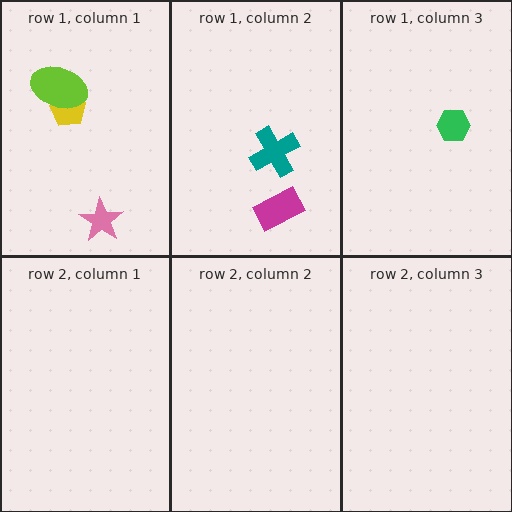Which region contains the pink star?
The row 1, column 1 region.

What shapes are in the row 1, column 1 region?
The pink star, the yellow pentagon, the lime ellipse.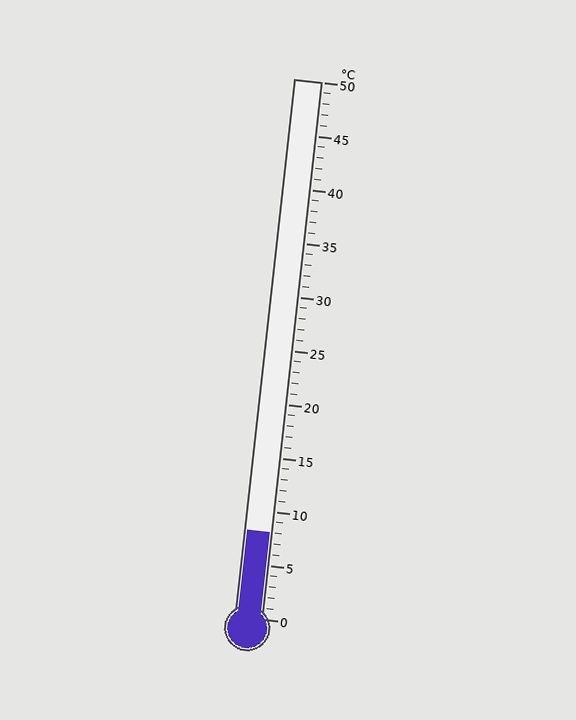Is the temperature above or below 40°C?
The temperature is below 40°C.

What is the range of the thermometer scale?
The thermometer scale ranges from 0°C to 50°C.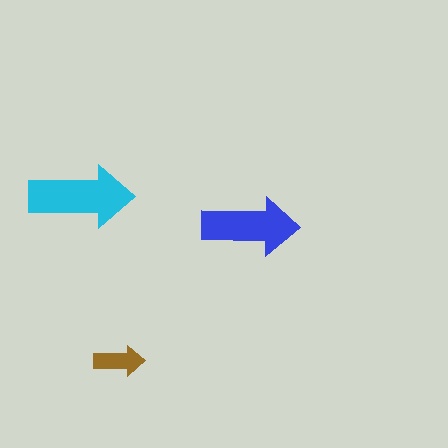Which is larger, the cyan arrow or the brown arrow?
The cyan one.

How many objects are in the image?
There are 3 objects in the image.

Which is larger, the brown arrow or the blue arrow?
The blue one.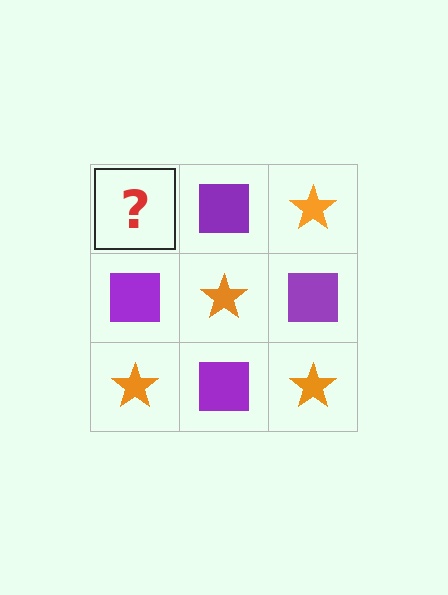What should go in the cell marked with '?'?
The missing cell should contain an orange star.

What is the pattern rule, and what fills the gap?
The rule is that it alternates orange star and purple square in a checkerboard pattern. The gap should be filled with an orange star.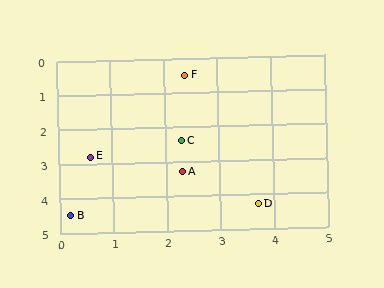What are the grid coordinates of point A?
Point A is at approximately (2.3, 3.3).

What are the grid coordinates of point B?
Point B is at approximately (0.2, 4.5).